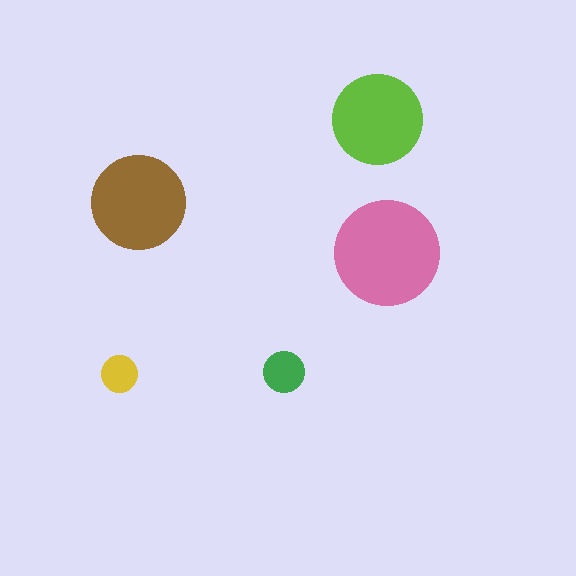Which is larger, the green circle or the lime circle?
The lime one.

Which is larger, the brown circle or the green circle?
The brown one.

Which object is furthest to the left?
The yellow circle is leftmost.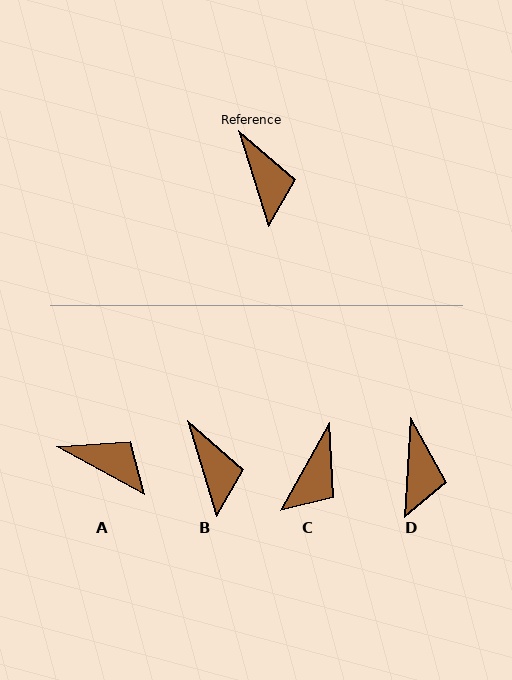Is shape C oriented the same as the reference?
No, it is off by about 47 degrees.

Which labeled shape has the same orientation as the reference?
B.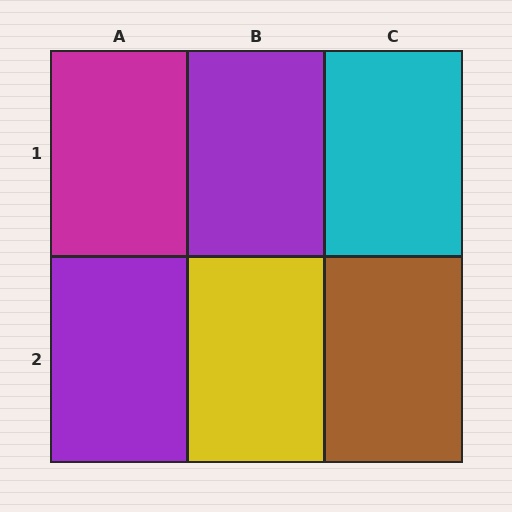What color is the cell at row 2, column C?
Brown.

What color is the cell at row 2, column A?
Purple.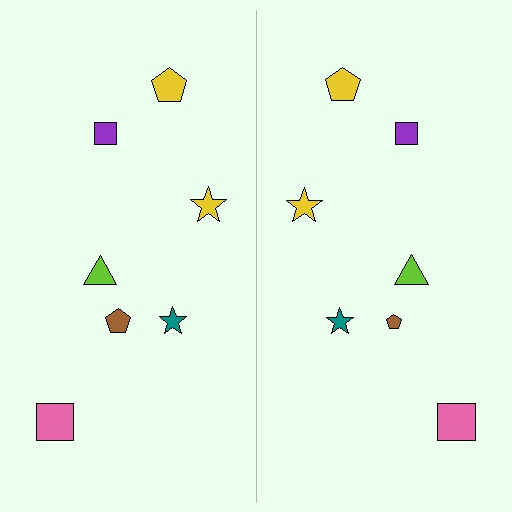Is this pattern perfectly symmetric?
No, the pattern is not perfectly symmetric. The brown pentagon on the right side has a different size than its mirror counterpart.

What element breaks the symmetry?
The brown pentagon on the right side has a different size than its mirror counterpart.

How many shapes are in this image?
There are 14 shapes in this image.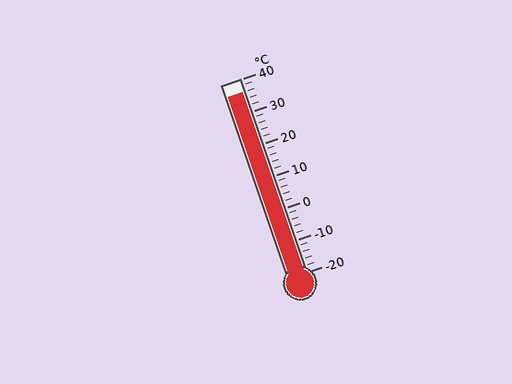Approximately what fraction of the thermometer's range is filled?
The thermometer is filled to approximately 95% of its range.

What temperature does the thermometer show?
The thermometer shows approximately 36°C.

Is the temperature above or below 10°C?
The temperature is above 10°C.